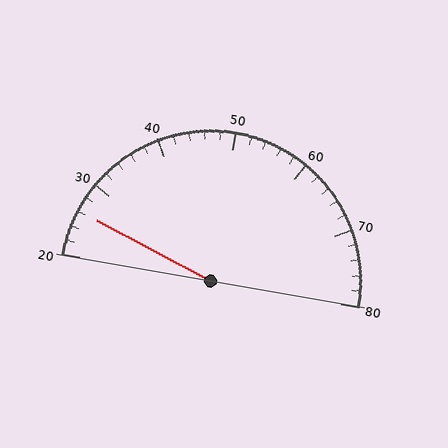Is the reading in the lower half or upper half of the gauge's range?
The reading is in the lower half of the range (20 to 80).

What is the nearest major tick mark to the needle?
The nearest major tick mark is 30.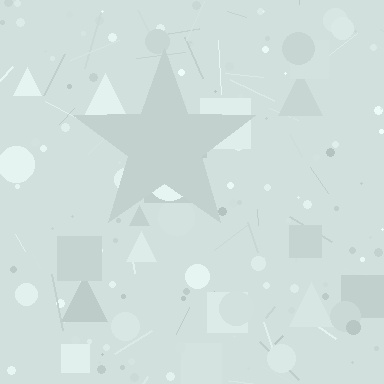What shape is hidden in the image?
A star is hidden in the image.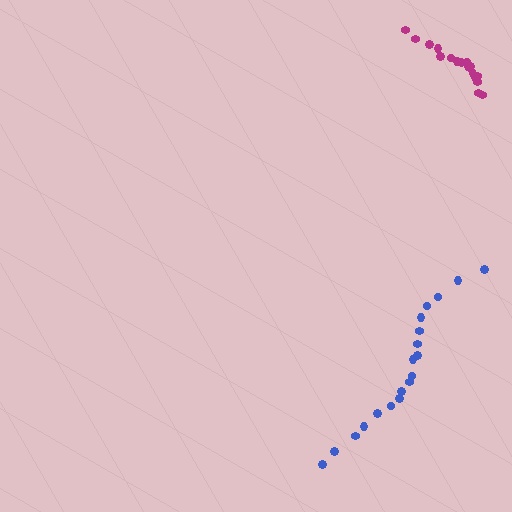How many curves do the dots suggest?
There are 2 distinct paths.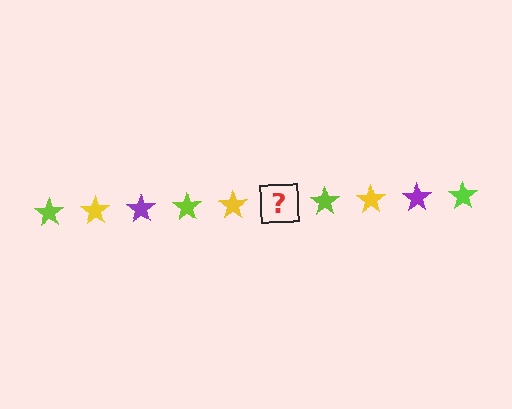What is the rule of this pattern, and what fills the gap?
The rule is that the pattern cycles through lime, yellow, purple stars. The gap should be filled with a purple star.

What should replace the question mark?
The question mark should be replaced with a purple star.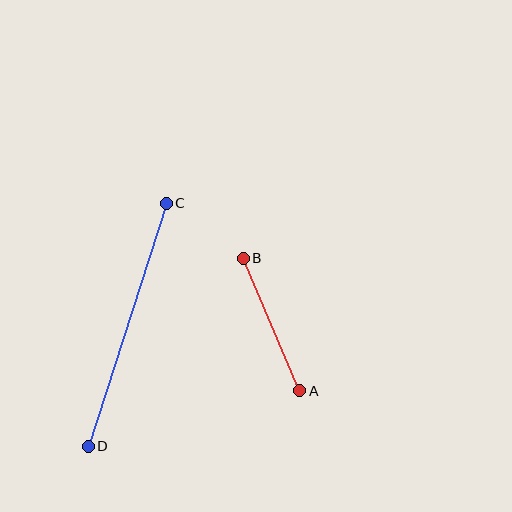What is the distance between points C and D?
The distance is approximately 255 pixels.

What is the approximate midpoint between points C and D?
The midpoint is at approximately (127, 325) pixels.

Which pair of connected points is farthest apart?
Points C and D are farthest apart.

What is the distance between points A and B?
The distance is approximately 144 pixels.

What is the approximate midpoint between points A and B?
The midpoint is at approximately (272, 324) pixels.